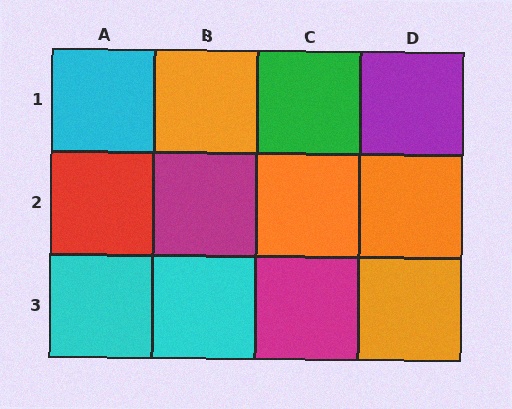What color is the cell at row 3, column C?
Magenta.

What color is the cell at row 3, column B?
Cyan.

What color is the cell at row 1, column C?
Green.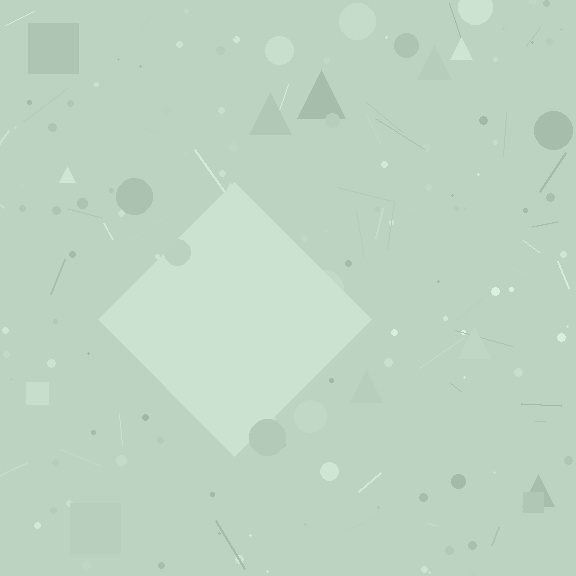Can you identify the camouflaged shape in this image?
The camouflaged shape is a diamond.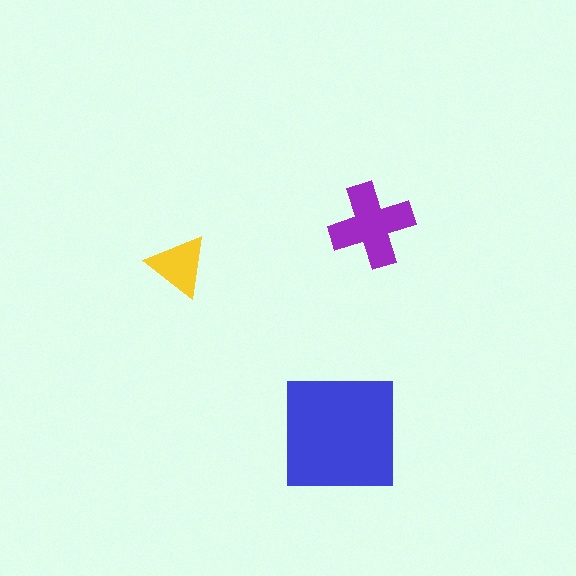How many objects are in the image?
There are 3 objects in the image.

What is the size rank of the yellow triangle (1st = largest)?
3rd.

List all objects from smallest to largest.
The yellow triangle, the purple cross, the blue square.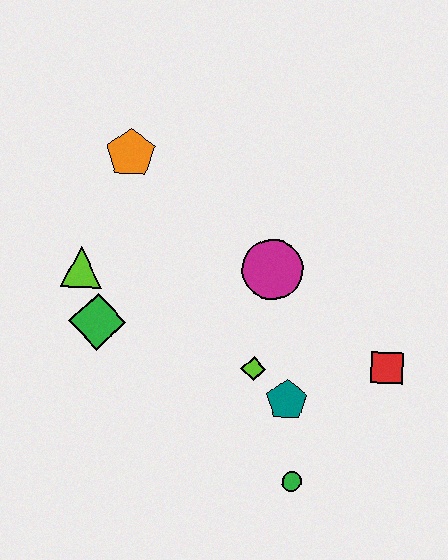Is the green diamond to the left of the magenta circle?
Yes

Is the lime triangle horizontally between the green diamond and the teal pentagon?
No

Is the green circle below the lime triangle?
Yes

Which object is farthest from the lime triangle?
The red square is farthest from the lime triangle.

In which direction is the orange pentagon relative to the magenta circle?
The orange pentagon is to the left of the magenta circle.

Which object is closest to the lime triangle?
The green diamond is closest to the lime triangle.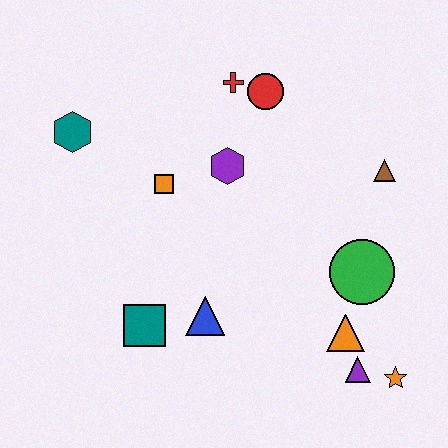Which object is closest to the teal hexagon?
The orange square is closest to the teal hexagon.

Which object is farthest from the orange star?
The teal hexagon is farthest from the orange star.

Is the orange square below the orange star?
No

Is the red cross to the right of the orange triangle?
No